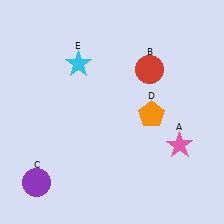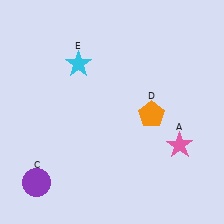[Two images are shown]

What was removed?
The red circle (B) was removed in Image 2.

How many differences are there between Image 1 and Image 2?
There is 1 difference between the two images.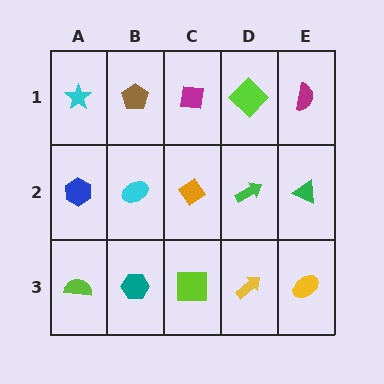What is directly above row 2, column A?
A cyan star.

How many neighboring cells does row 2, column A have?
3.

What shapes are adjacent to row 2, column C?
A magenta square (row 1, column C), a lime square (row 3, column C), a cyan ellipse (row 2, column B), a green arrow (row 2, column D).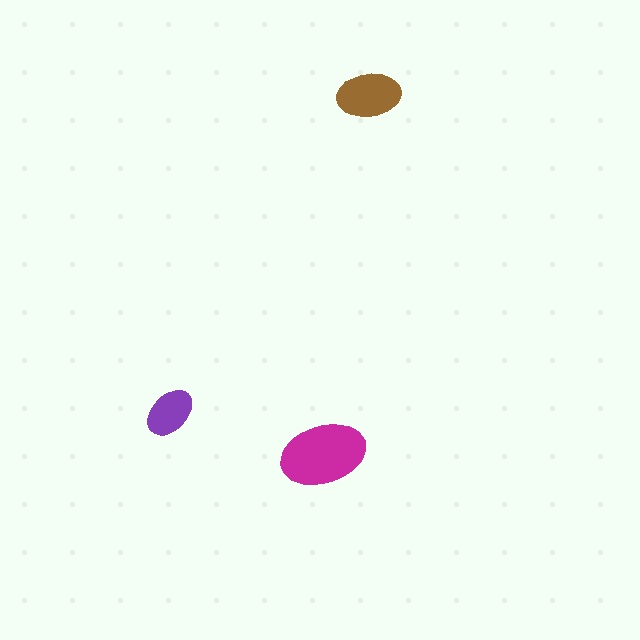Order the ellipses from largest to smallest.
the magenta one, the brown one, the purple one.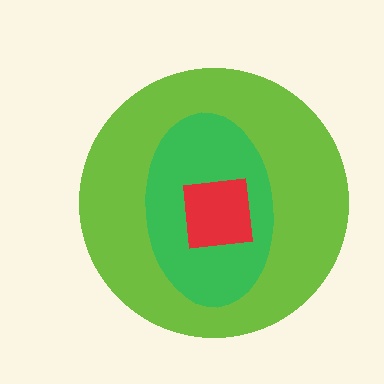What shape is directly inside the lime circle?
The green ellipse.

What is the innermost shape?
The red square.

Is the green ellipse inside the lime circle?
Yes.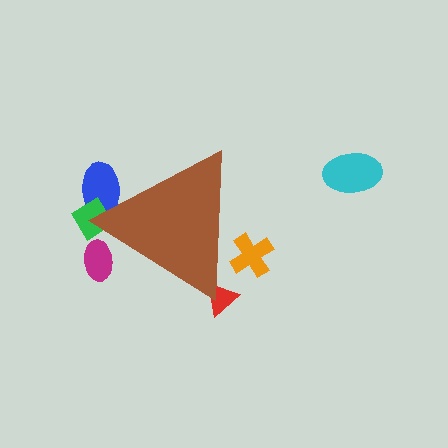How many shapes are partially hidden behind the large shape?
5 shapes are partially hidden.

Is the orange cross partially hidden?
Yes, the orange cross is partially hidden behind the brown triangle.